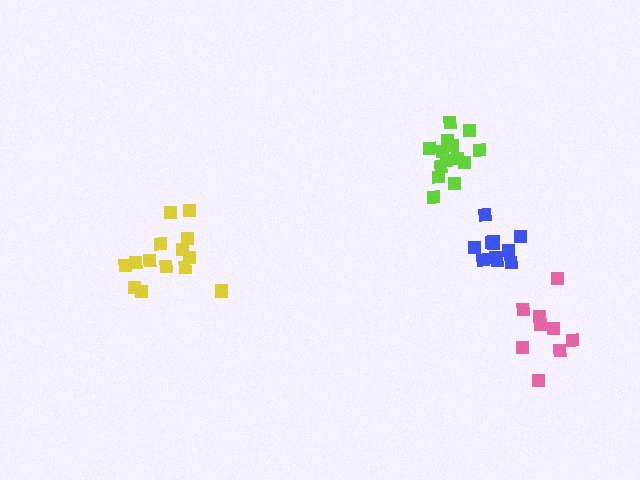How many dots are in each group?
Group 1: 9 dots, Group 2: 14 dots, Group 3: 11 dots, Group 4: 14 dots (48 total).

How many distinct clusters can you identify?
There are 4 distinct clusters.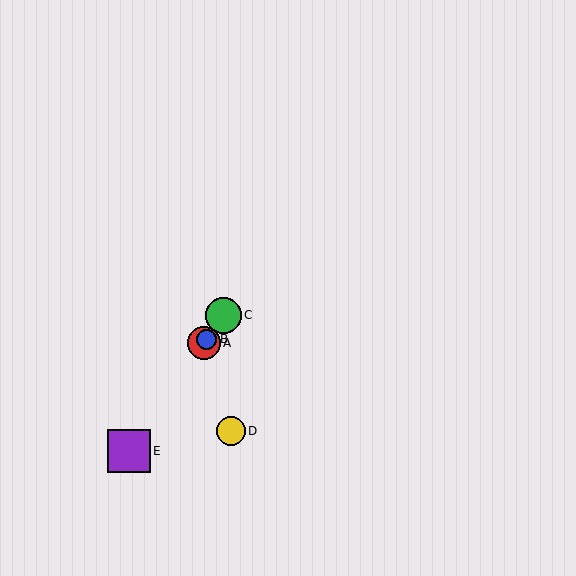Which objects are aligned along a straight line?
Objects A, B, C, E are aligned along a straight line.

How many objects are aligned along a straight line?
4 objects (A, B, C, E) are aligned along a straight line.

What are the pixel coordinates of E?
Object E is at (129, 451).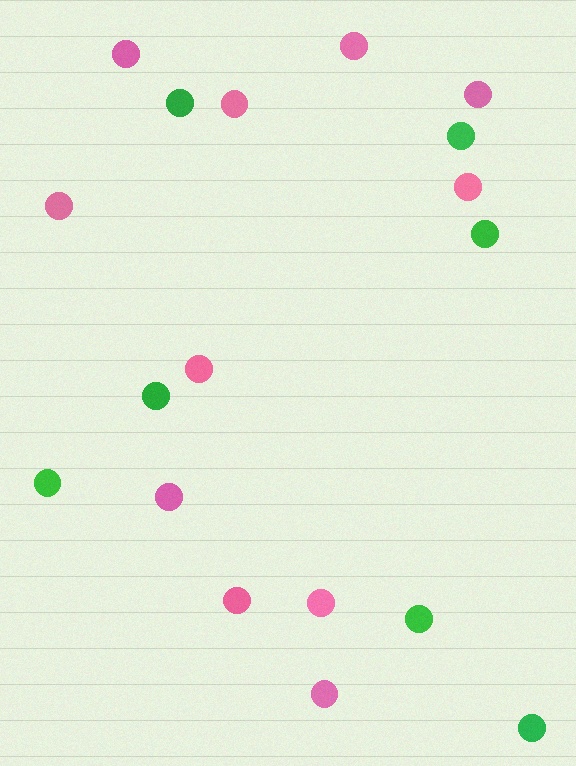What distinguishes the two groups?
There are 2 groups: one group of green circles (7) and one group of pink circles (11).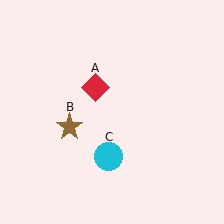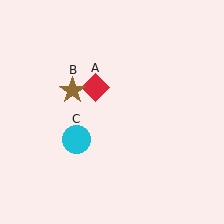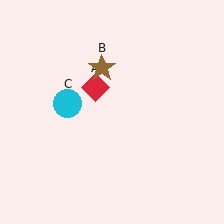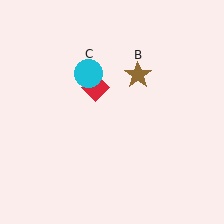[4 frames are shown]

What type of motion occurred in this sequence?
The brown star (object B), cyan circle (object C) rotated clockwise around the center of the scene.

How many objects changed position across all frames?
2 objects changed position: brown star (object B), cyan circle (object C).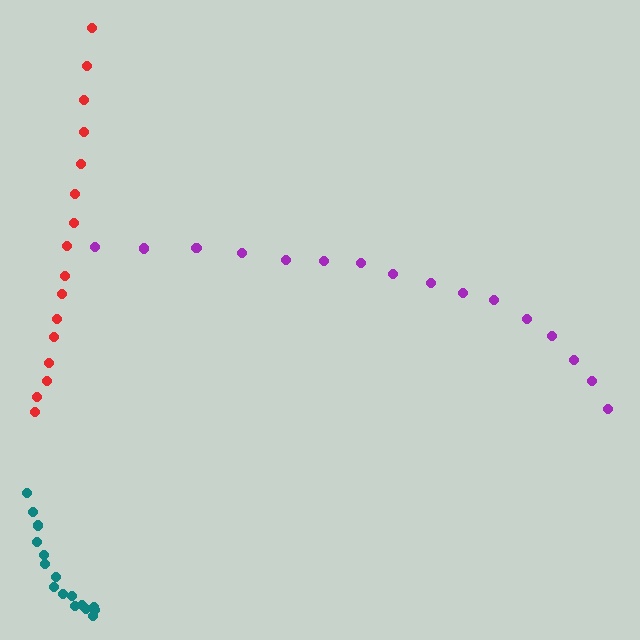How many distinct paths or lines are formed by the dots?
There are 3 distinct paths.